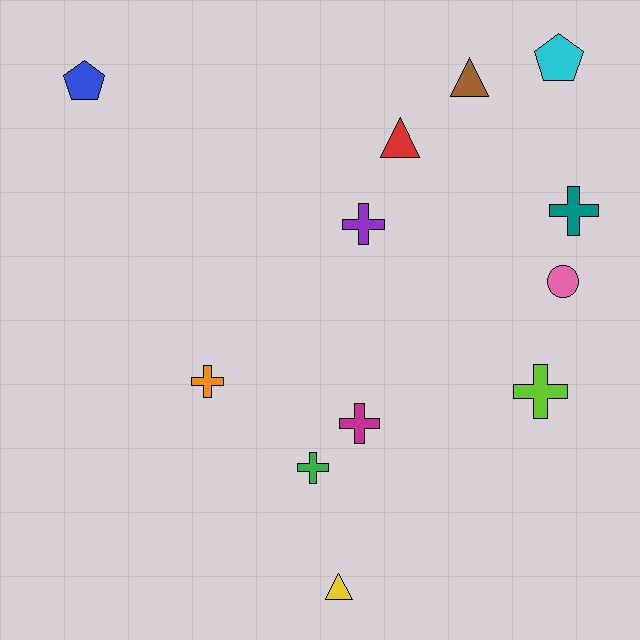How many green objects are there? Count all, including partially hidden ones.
There is 1 green object.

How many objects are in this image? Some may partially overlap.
There are 12 objects.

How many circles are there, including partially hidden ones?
There is 1 circle.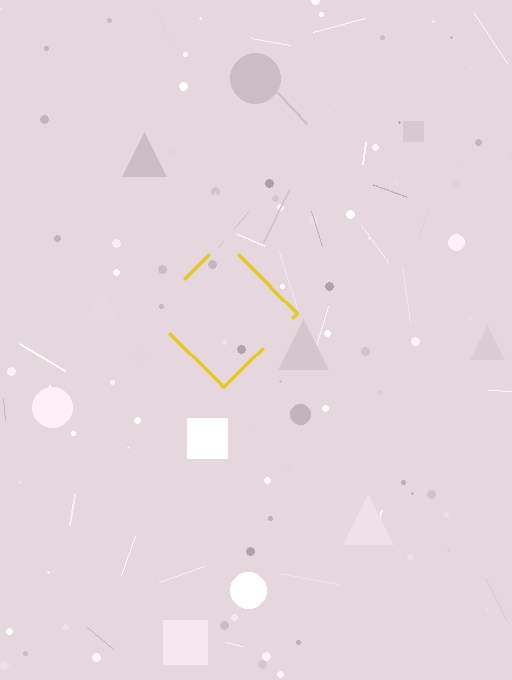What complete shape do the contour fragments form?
The contour fragments form a diamond.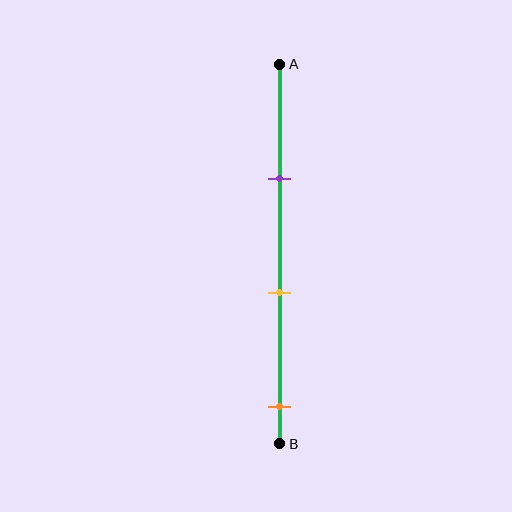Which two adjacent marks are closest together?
The purple and yellow marks are the closest adjacent pair.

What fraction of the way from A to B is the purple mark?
The purple mark is approximately 30% (0.3) of the way from A to B.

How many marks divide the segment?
There are 3 marks dividing the segment.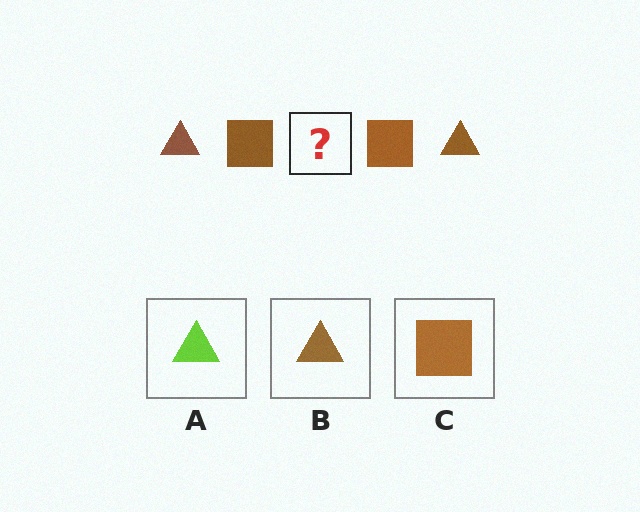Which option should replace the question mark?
Option B.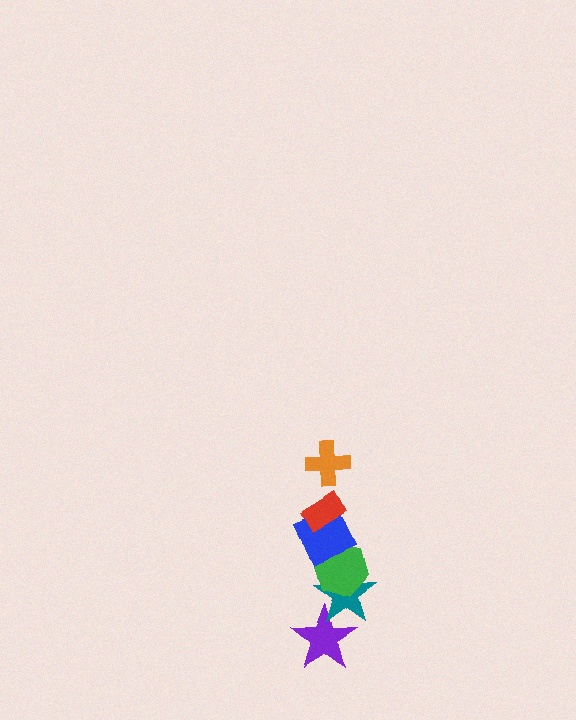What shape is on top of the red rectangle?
The orange cross is on top of the red rectangle.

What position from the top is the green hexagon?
The green hexagon is 4th from the top.